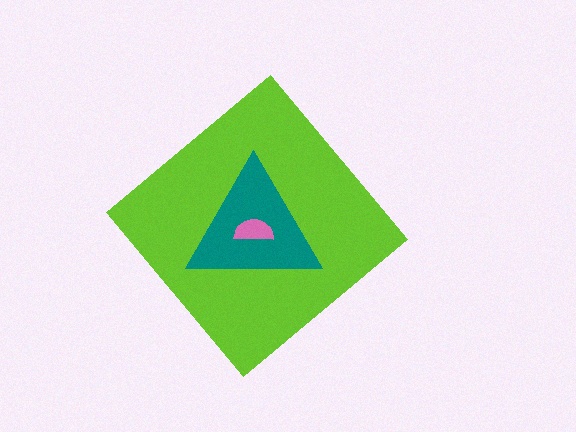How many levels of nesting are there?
3.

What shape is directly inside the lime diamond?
The teal triangle.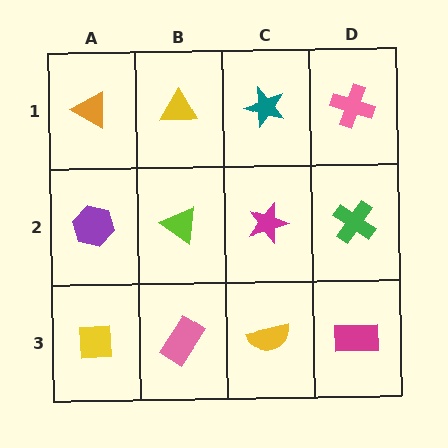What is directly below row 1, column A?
A purple hexagon.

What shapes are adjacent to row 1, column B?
A lime triangle (row 2, column B), an orange triangle (row 1, column A), a teal star (row 1, column C).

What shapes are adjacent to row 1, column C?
A magenta star (row 2, column C), a yellow triangle (row 1, column B), a pink cross (row 1, column D).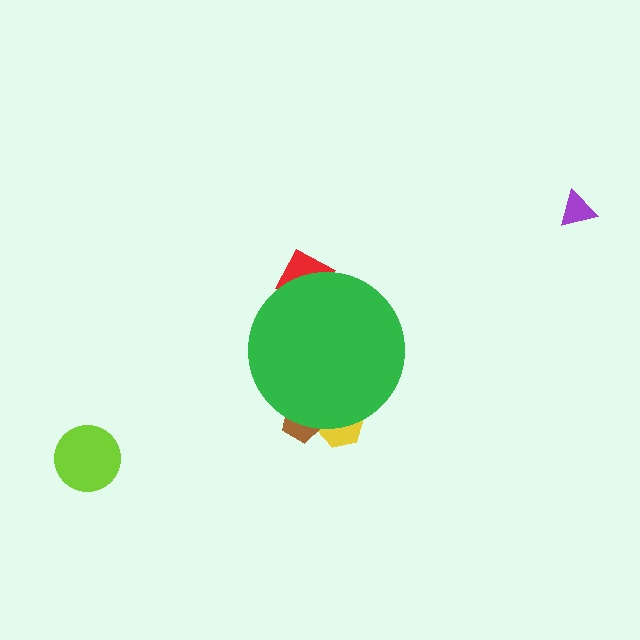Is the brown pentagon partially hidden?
Yes, the brown pentagon is partially hidden behind the green circle.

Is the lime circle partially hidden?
No, the lime circle is fully visible.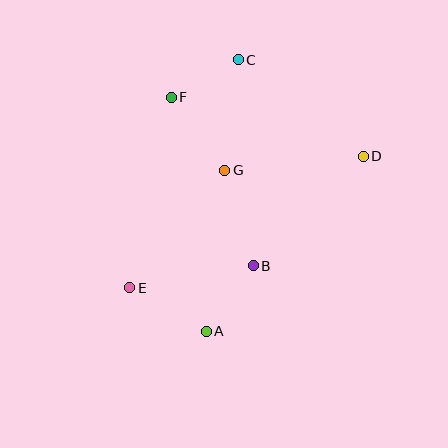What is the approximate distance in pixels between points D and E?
The distance between D and E is approximately 268 pixels.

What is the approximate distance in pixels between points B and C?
The distance between B and C is approximately 206 pixels.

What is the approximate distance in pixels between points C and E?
The distance between C and E is approximately 253 pixels.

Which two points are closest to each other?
Points C and F are closest to each other.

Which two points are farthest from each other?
Points A and C are farthest from each other.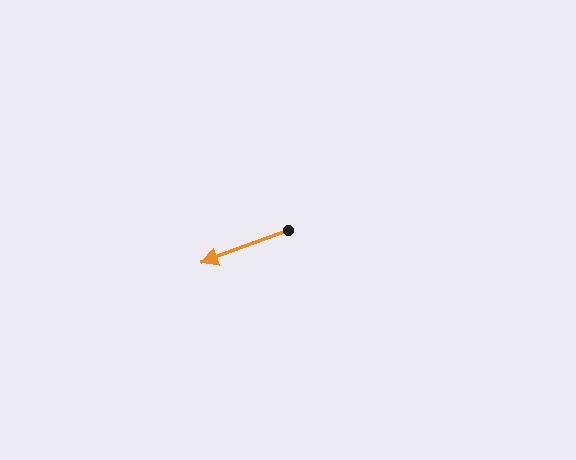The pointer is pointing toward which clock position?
Roughly 8 o'clock.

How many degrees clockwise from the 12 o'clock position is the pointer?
Approximately 249 degrees.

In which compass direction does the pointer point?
West.